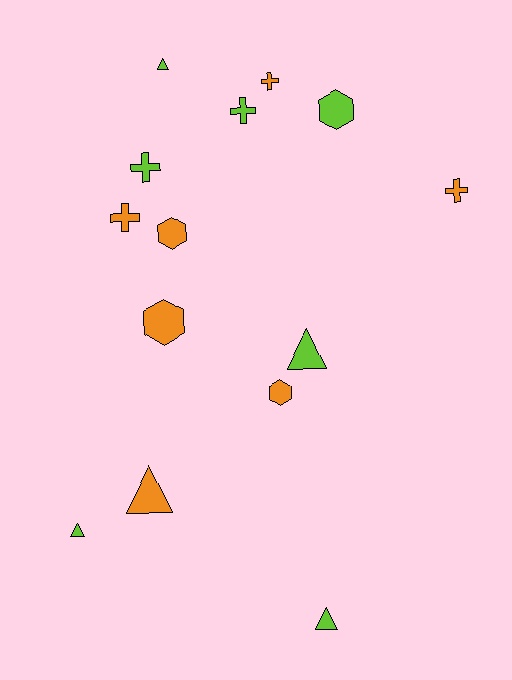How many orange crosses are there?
There are 3 orange crosses.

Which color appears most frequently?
Lime, with 7 objects.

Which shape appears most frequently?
Triangle, with 5 objects.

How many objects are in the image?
There are 14 objects.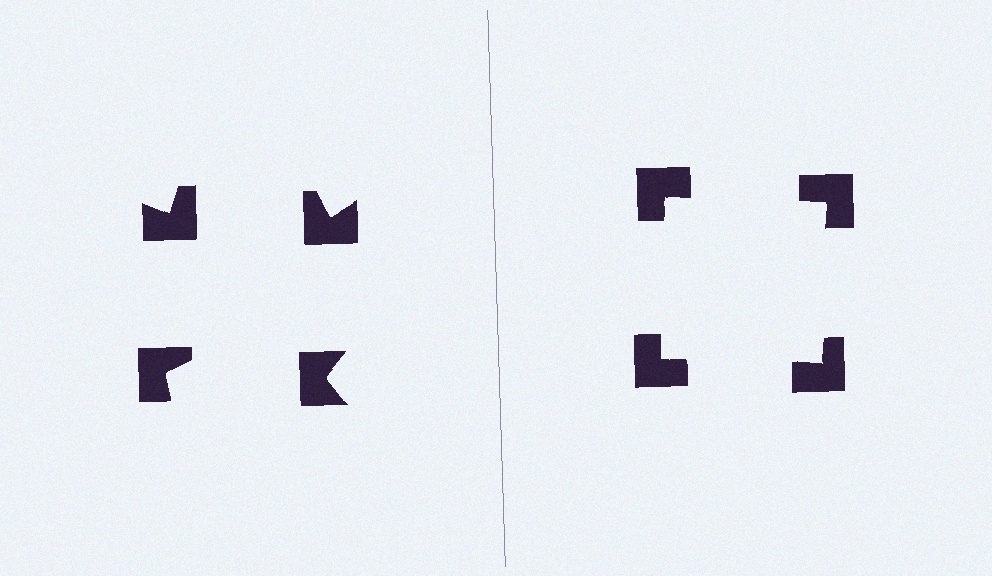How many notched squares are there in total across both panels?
8 — 4 on each side.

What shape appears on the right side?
An illusory square.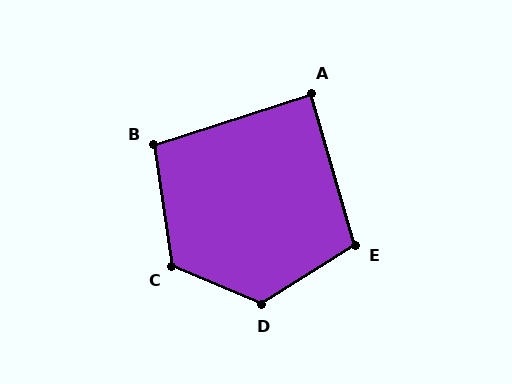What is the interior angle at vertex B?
Approximately 100 degrees (obtuse).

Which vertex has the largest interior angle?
D, at approximately 125 degrees.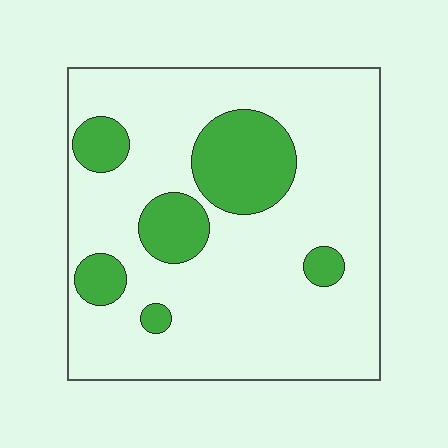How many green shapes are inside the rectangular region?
6.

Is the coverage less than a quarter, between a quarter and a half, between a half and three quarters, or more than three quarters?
Less than a quarter.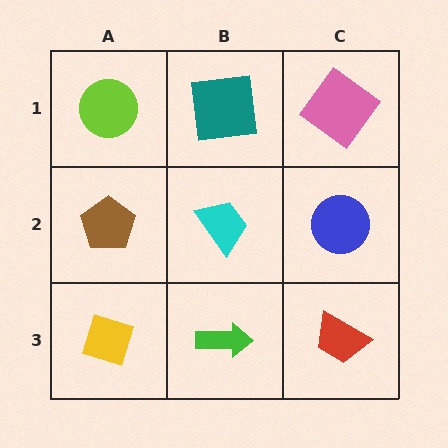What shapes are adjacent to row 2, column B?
A teal square (row 1, column B), a green arrow (row 3, column B), a brown pentagon (row 2, column A), a blue circle (row 2, column C).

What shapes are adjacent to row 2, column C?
A pink diamond (row 1, column C), a red trapezoid (row 3, column C), a cyan trapezoid (row 2, column B).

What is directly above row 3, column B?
A cyan trapezoid.